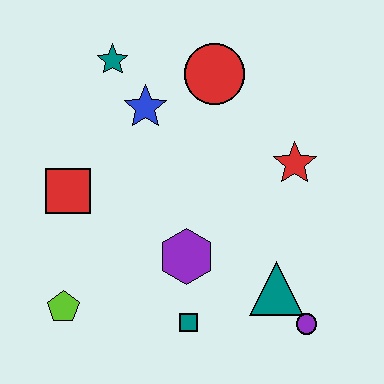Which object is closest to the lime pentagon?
The red square is closest to the lime pentagon.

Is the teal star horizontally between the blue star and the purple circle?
No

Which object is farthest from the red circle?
The lime pentagon is farthest from the red circle.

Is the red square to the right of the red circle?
No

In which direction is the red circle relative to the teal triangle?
The red circle is above the teal triangle.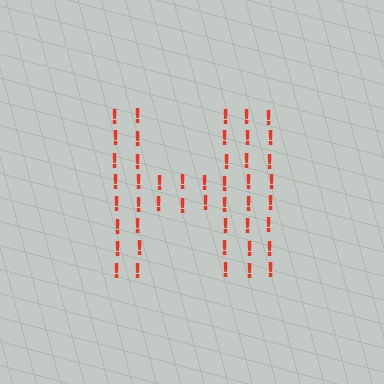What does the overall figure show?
The overall figure shows the letter H.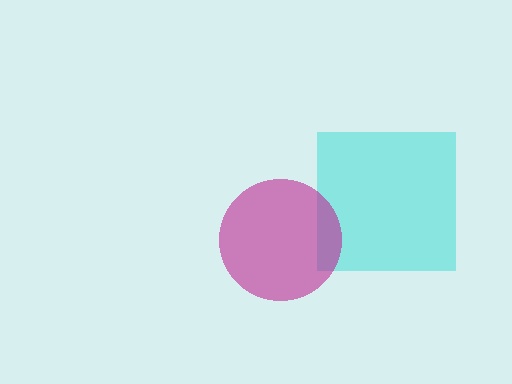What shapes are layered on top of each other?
The layered shapes are: a cyan square, a magenta circle.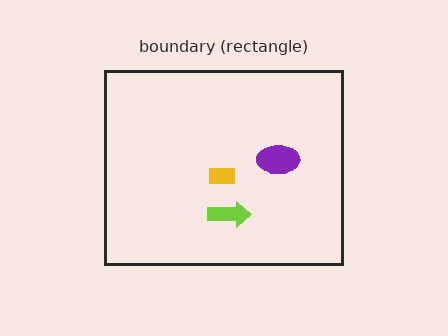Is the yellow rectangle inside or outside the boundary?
Inside.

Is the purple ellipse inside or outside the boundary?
Inside.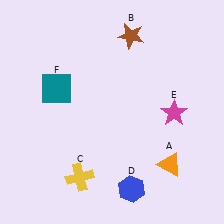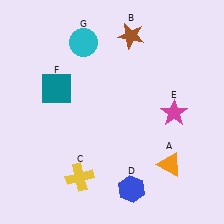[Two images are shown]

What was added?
A cyan circle (G) was added in Image 2.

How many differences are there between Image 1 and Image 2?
There is 1 difference between the two images.